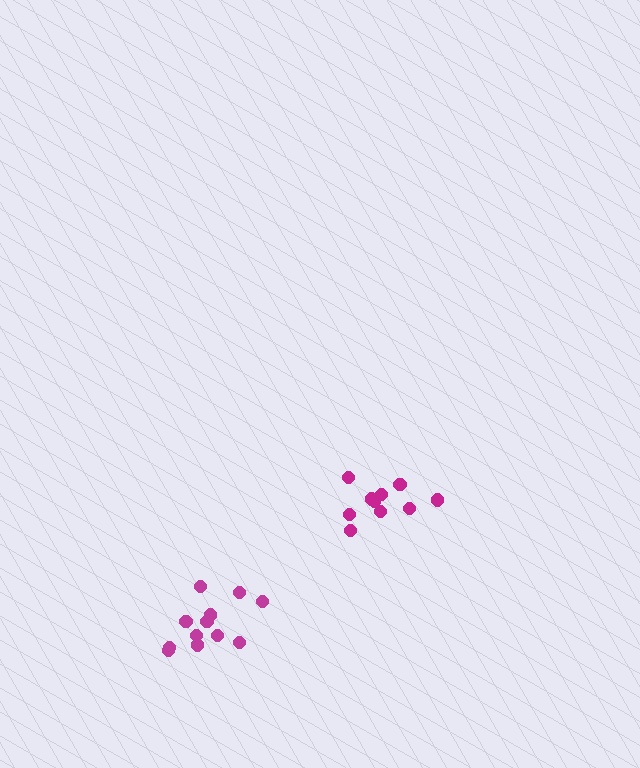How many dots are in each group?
Group 1: 10 dots, Group 2: 12 dots (22 total).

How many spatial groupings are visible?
There are 2 spatial groupings.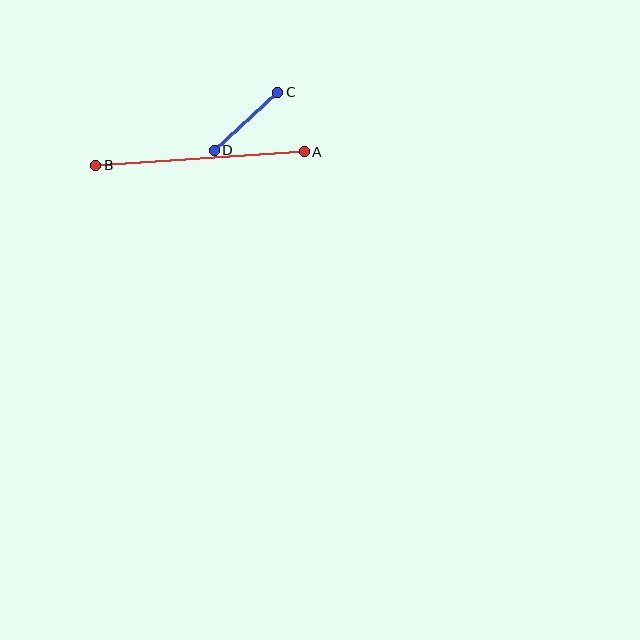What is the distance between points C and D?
The distance is approximately 86 pixels.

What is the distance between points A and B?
The distance is approximately 209 pixels.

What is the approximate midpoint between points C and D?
The midpoint is at approximately (246, 121) pixels.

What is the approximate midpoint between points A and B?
The midpoint is at approximately (200, 159) pixels.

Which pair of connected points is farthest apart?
Points A and B are farthest apart.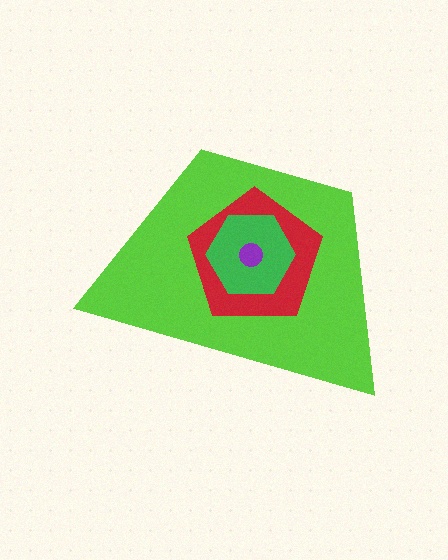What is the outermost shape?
The lime trapezoid.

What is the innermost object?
The purple circle.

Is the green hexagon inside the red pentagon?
Yes.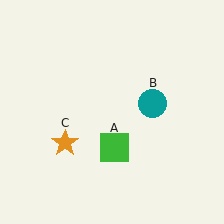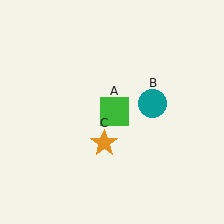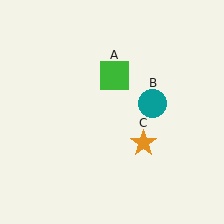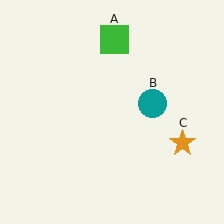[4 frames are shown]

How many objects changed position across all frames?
2 objects changed position: green square (object A), orange star (object C).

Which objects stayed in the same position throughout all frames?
Teal circle (object B) remained stationary.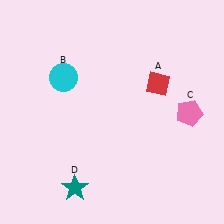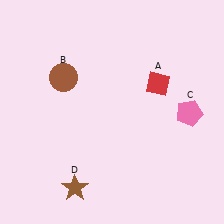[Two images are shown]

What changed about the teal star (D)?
In Image 1, D is teal. In Image 2, it changed to brown.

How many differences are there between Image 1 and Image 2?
There are 2 differences between the two images.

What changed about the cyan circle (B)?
In Image 1, B is cyan. In Image 2, it changed to brown.